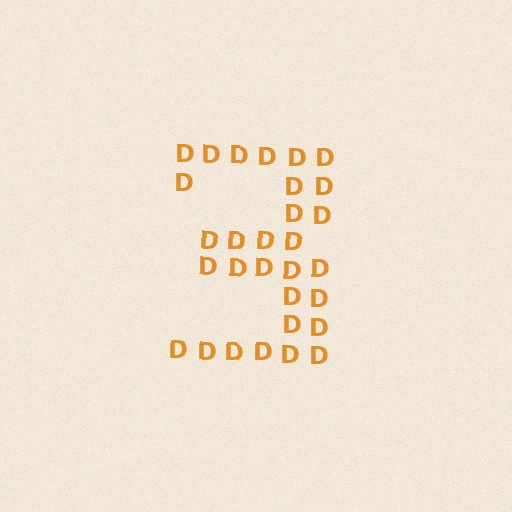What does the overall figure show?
The overall figure shows the digit 3.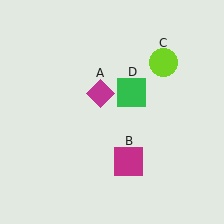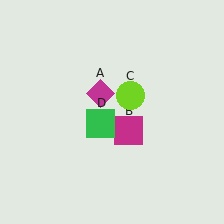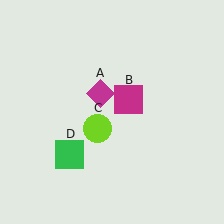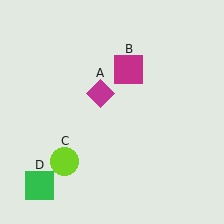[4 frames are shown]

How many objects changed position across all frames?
3 objects changed position: magenta square (object B), lime circle (object C), green square (object D).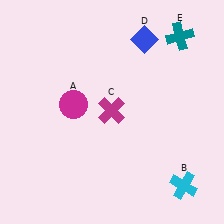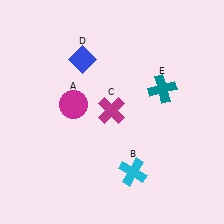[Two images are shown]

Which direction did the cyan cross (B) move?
The cyan cross (B) moved left.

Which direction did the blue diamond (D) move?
The blue diamond (D) moved left.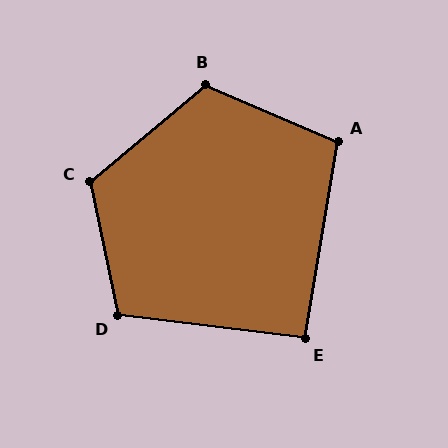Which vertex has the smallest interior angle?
E, at approximately 92 degrees.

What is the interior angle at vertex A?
Approximately 104 degrees (obtuse).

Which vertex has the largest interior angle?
C, at approximately 118 degrees.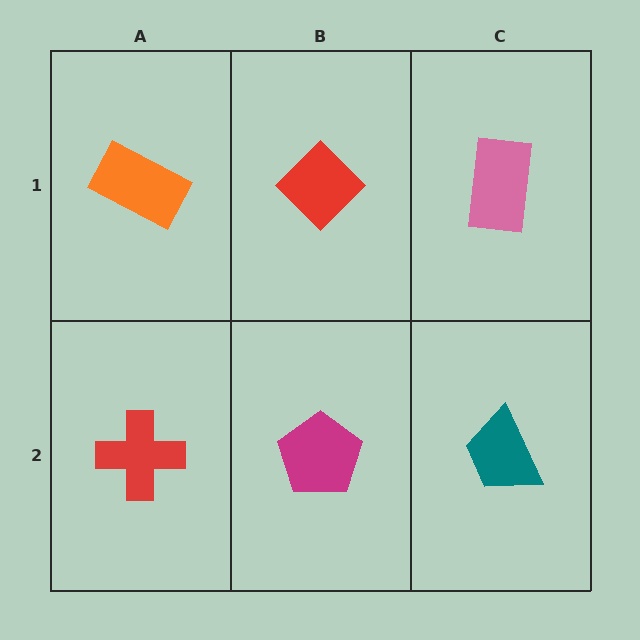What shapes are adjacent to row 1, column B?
A magenta pentagon (row 2, column B), an orange rectangle (row 1, column A), a pink rectangle (row 1, column C).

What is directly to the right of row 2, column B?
A teal trapezoid.